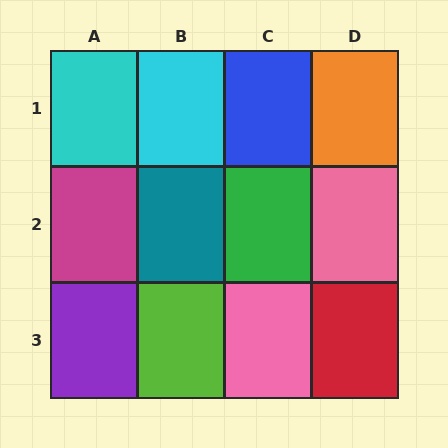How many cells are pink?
2 cells are pink.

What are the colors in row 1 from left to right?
Cyan, cyan, blue, orange.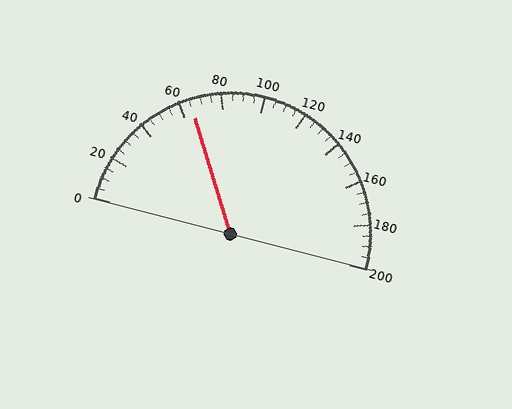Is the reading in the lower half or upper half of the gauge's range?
The reading is in the lower half of the range (0 to 200).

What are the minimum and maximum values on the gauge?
The gauge ranges from 0 to 200.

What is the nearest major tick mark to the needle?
The nearest major tick mark is 60.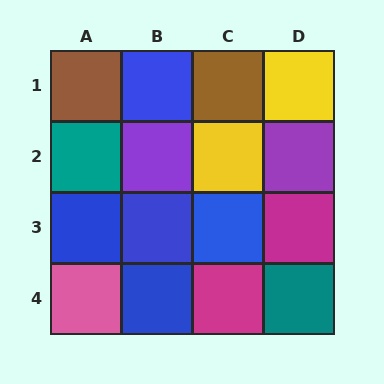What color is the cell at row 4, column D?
Teal.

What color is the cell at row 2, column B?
Purple.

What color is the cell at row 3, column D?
Magenta.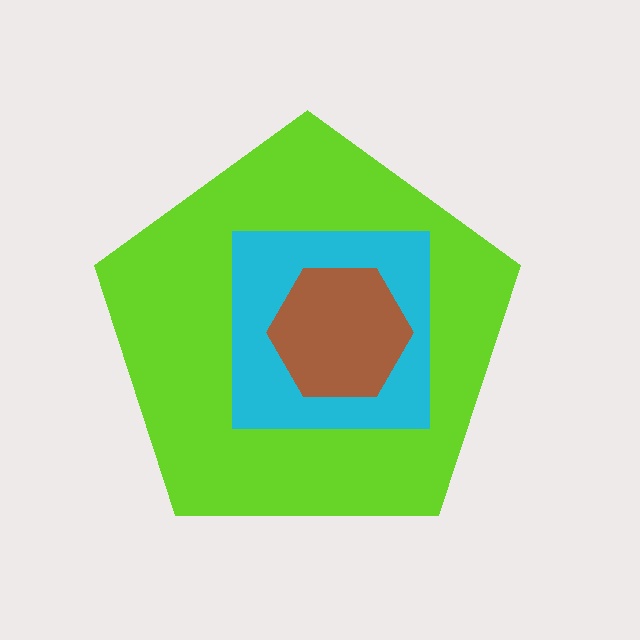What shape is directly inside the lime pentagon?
The cyan square.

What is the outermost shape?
The lime pentagon.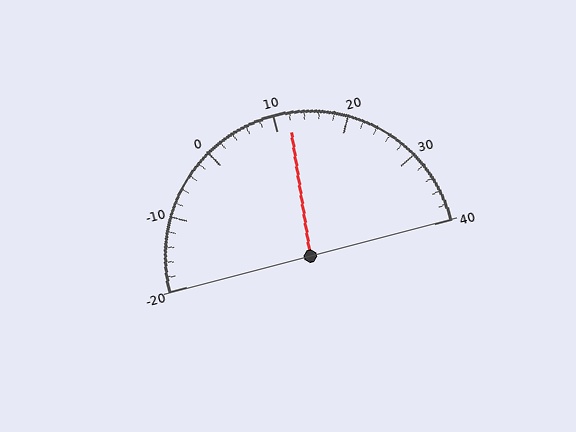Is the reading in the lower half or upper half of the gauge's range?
The reading is in the upper half of the range (-20 to 40).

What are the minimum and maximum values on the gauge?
The gauge ranges from -20 to 40.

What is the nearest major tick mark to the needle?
The nearest major tick mark is 10.